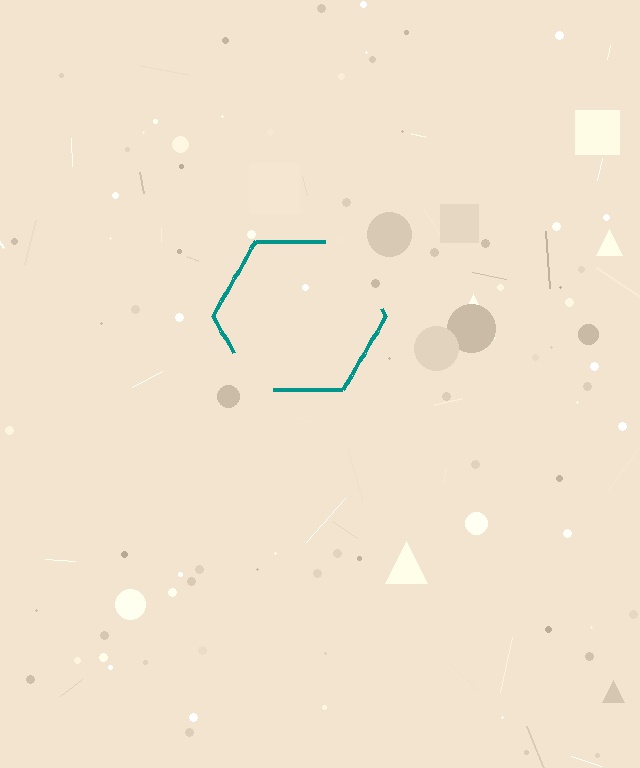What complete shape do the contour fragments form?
The contour fragments form a hexagon.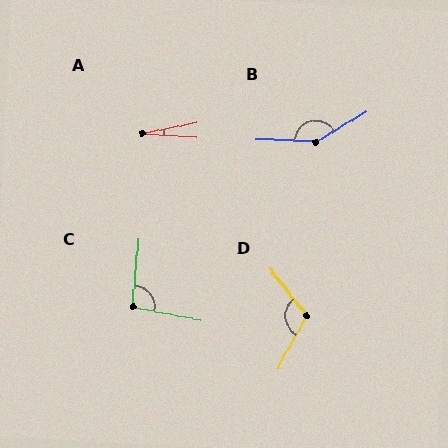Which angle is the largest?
B, at approximately 146 degrees.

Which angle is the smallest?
A, at approximately 15 degrees.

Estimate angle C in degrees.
Approximately 96 degrees.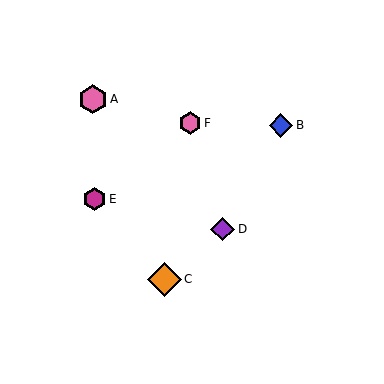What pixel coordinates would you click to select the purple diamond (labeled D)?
Click at (223, 229) to select the purple diamond D.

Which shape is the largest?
The orange diamond (labeled C) is the largest.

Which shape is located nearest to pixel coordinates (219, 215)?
The purple diamond (labeled D) at (223, 229) is nearest to that location.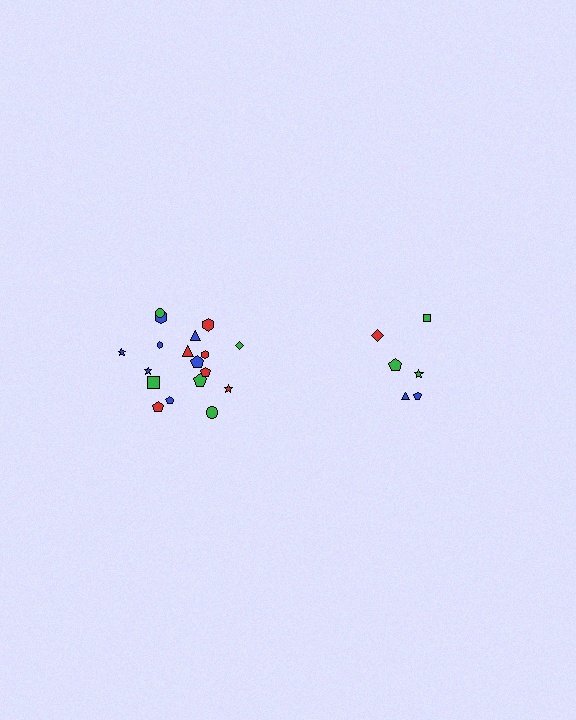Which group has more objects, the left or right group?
The left group.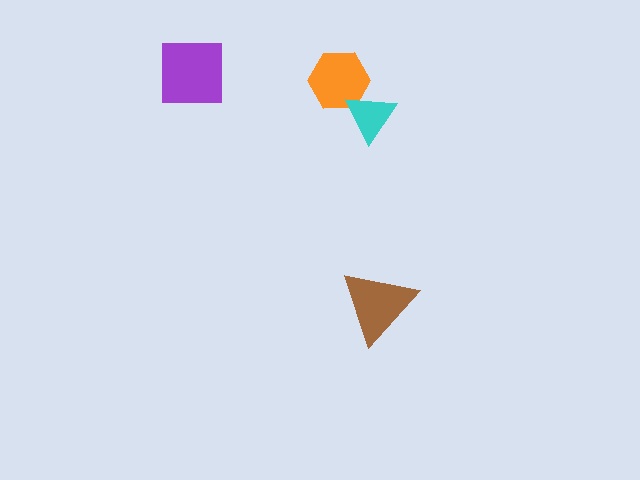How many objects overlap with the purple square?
0 objects overlap with the purple square.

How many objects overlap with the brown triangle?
0 objects overlap with the brown triangle.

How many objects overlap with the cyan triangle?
1 object overlaps with the cyan triangle.